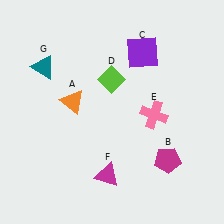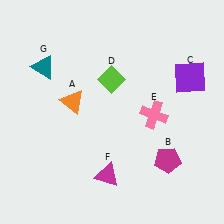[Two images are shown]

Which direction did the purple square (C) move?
The purple square (C) moved right.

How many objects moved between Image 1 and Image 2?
1 object moved between the two images.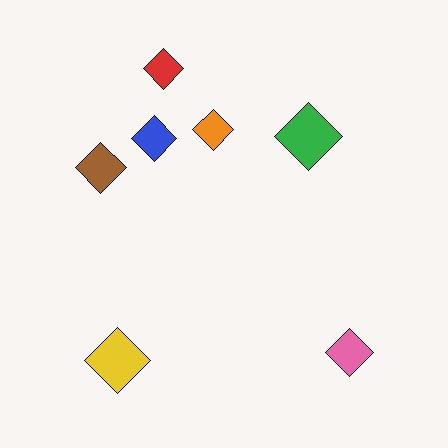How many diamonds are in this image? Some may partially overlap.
There are 7 diamonds.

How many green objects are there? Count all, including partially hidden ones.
There is 1 green object.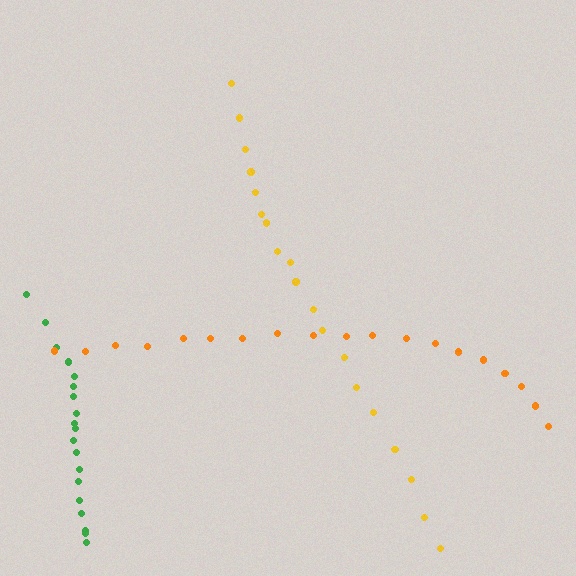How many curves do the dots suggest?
There are 3 distinct paths.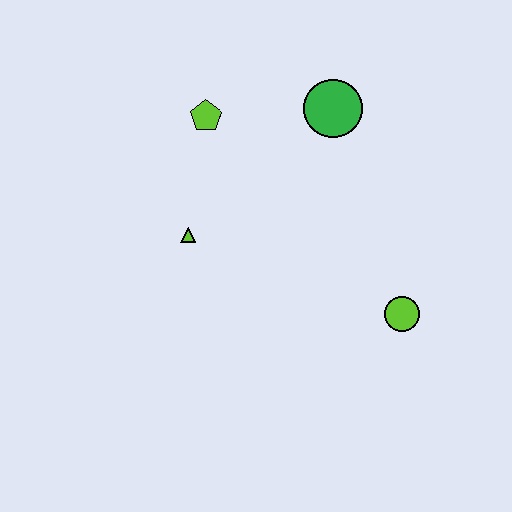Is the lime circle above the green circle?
No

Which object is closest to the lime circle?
The green circle is closest to the lime circle.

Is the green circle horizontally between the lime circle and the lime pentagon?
Yes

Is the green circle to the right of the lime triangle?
Yes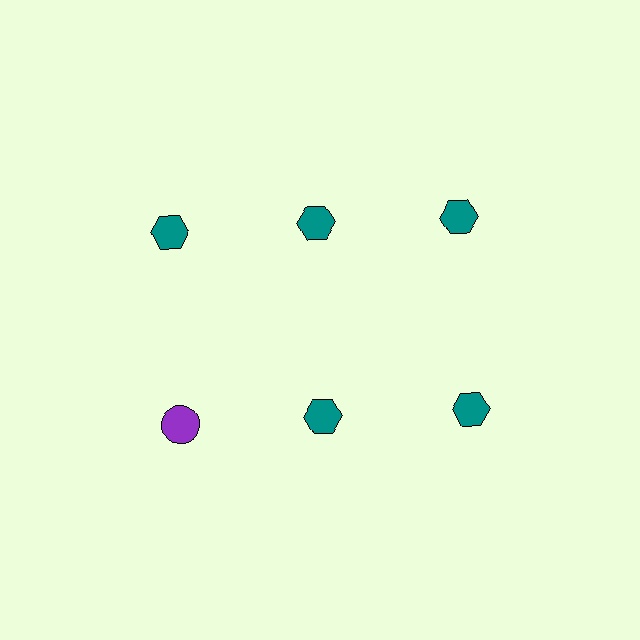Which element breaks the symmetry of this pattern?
The purple circle in the second row, leftmost column breaks the symmetry. All other shapes are teal hexagons.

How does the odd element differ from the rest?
It differs in both color (purple instead of teal) and shape (circle instead of hexagon).